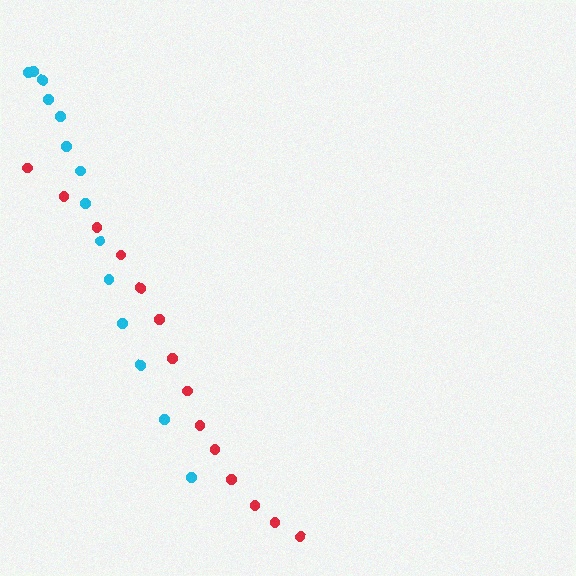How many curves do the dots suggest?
There are 2 distinct paths.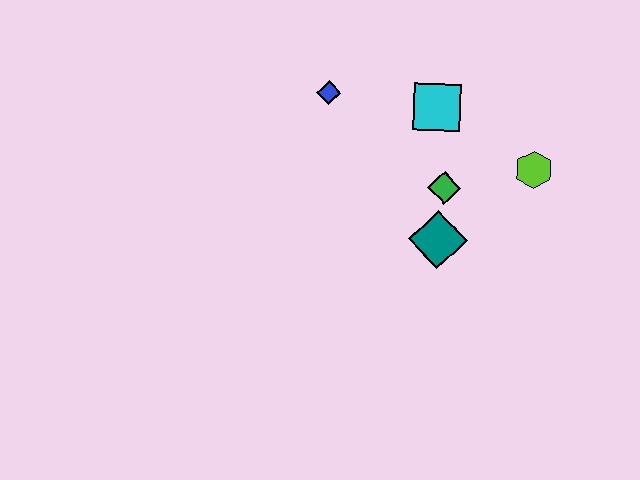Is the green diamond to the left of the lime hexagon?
Yes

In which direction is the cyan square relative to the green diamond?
The cyan square is above the green diamond.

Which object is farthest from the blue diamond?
The lime hexagon is farthest from the blue diamond.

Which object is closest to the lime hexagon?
The green diamond is closest to the lime hexagon.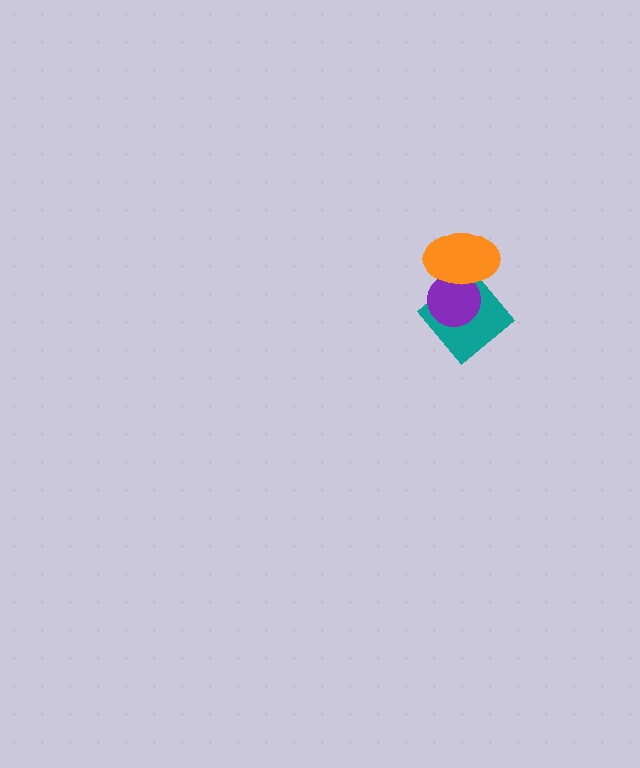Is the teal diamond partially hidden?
Yes, it is partially covered by another shape.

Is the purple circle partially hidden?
Yes, it is partially covered by another shape.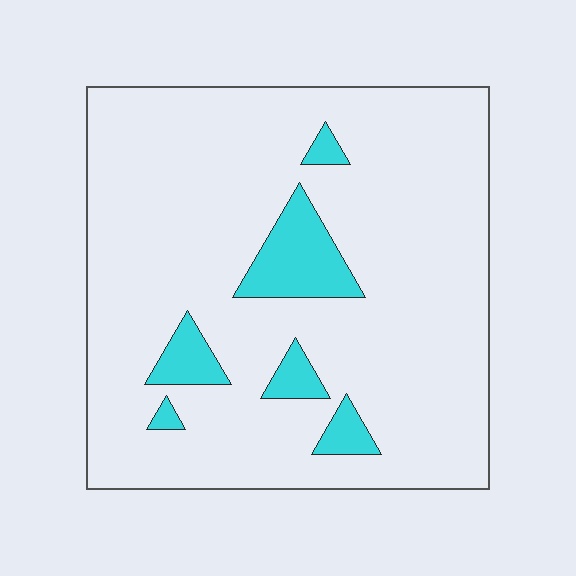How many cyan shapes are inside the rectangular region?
6.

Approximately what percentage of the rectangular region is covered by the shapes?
Approximately 10%.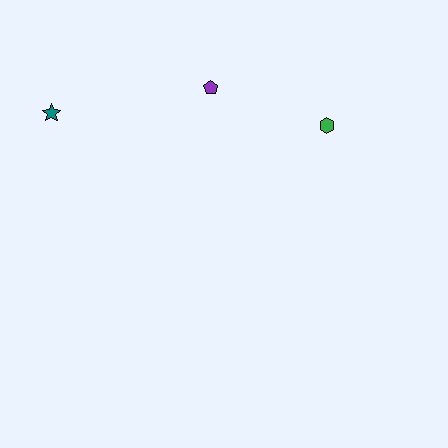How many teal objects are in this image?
There is 1 teal object.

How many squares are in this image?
There are no squares.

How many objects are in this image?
There are 3 objects.